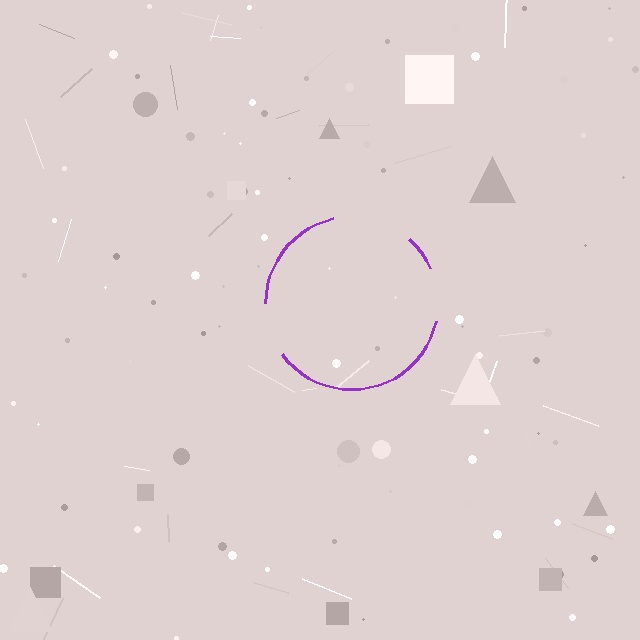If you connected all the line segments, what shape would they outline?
They would outline a circle.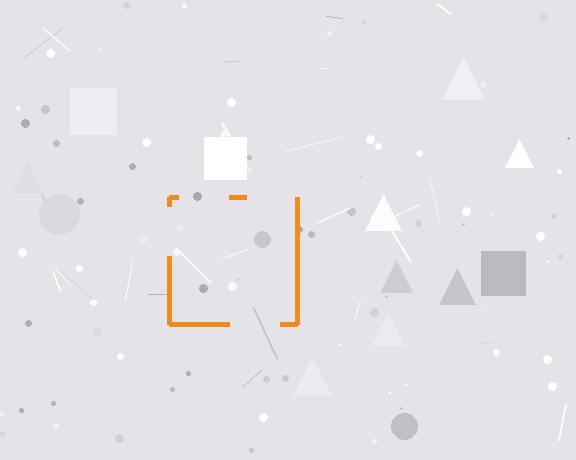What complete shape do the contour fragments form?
The contour fragments form a square.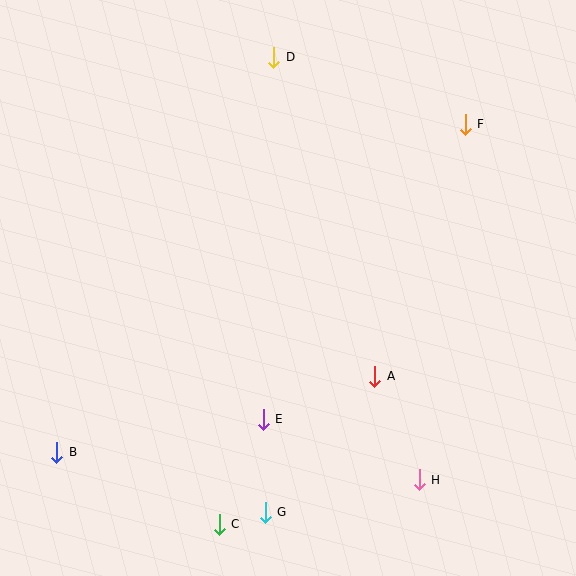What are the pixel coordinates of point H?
Point H is at (419, 480).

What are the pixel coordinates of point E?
Point E is at (263, 419).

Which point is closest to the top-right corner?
Point F is closest to the top-right corner.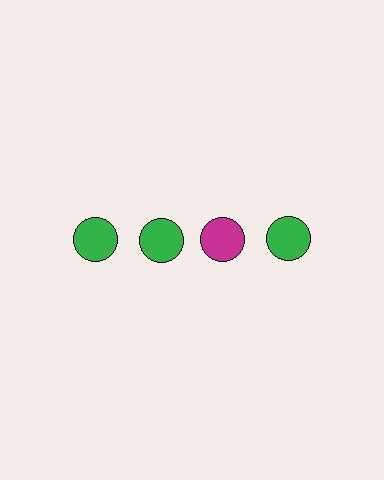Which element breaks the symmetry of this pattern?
The magenta circle in the top row, center column breaks the symmetry. All other shapes are green circles.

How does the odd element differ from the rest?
It has a different color: magenta instead of green.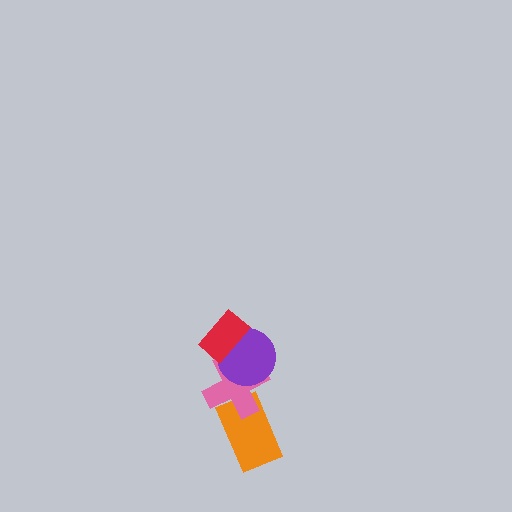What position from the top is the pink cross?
The pink cross is 3rd from the top.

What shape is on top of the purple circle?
The red rectangle is on top of the purple circle.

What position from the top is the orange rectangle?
The orange rectangle is 4th from the top.